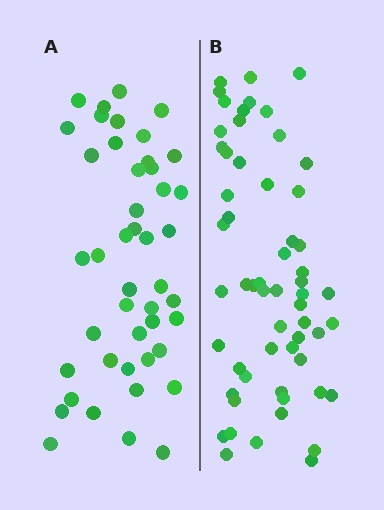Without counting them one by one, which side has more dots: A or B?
Region B (the right region) has more dots.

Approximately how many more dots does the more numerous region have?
Region B has approximately 15 more dots than region A.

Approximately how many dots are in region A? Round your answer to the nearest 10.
About 40 dots. (The exact count is 45, which rounds to 40.)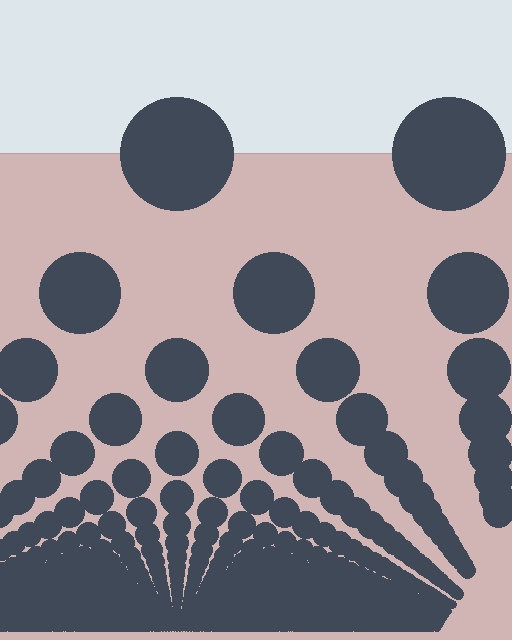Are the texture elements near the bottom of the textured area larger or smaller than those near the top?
Smaller. The gradient is inverted — elements near the bottom are smaller and denser.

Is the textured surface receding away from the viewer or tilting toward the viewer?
The surface appears to tilt toward the viewer. Texture elements get larger and sparser toward the top.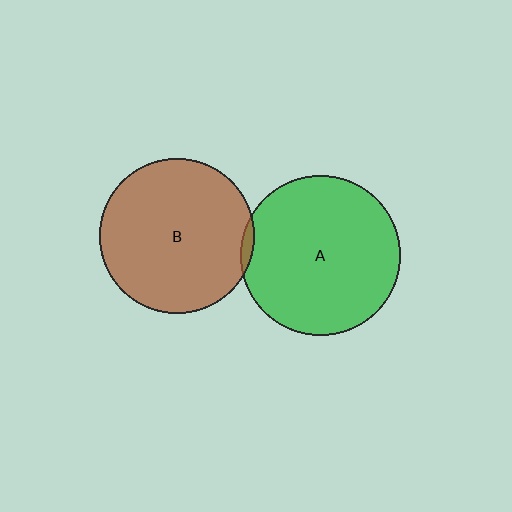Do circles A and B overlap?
Yes.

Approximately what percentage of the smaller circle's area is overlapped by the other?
Approximately 5%.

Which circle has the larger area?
Circle A (green).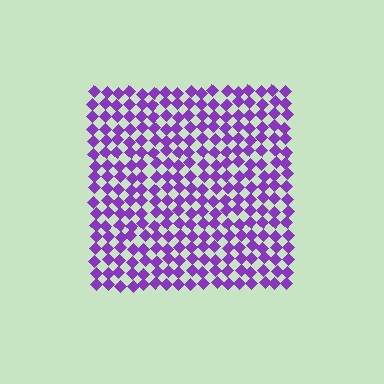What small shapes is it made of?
It is made of small diamonds.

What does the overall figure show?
The overall figure shows a square.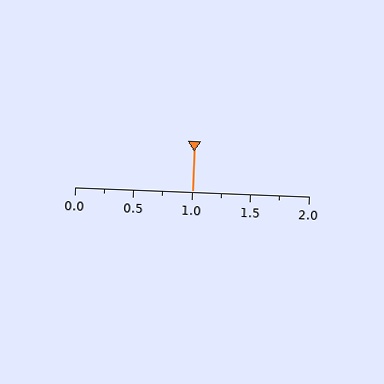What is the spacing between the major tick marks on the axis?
The major ticks are spaced 0.5 apart.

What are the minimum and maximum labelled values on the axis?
The axis runs from 0.0 to 2.0.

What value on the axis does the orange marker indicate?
The marker indicates approximately 1.